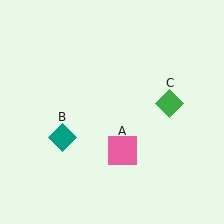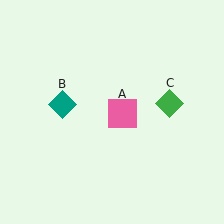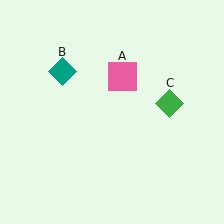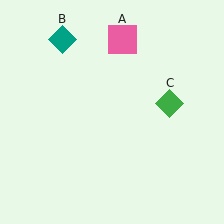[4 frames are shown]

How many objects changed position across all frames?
2 objects changed position: pink square (object A), teal diamond (object B).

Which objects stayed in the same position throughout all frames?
Green diamond (object C) remained stationary.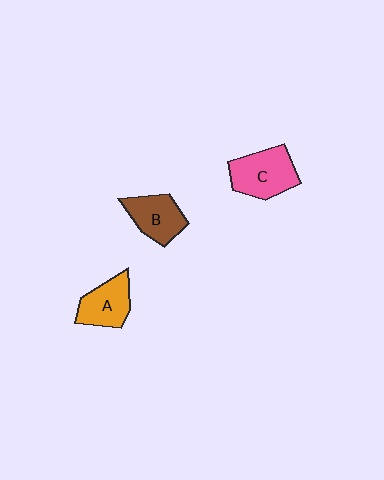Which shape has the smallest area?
Shape A (orange).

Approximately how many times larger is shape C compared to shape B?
Approximately 1.2 times.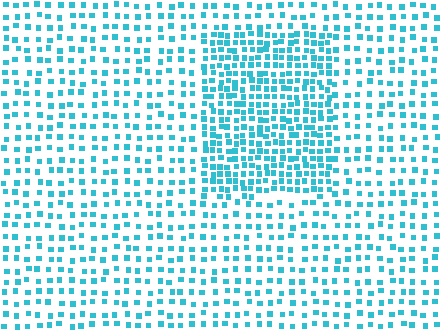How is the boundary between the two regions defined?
The boundary is defined by a change in element density (approximately 2.0x ratio). All elements are the same color, size, and shape.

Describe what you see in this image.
The image contains small cyan elements arranged at two different densities. A rectangle-shaped region is visible where the elements are more densely packed than the surrounding area.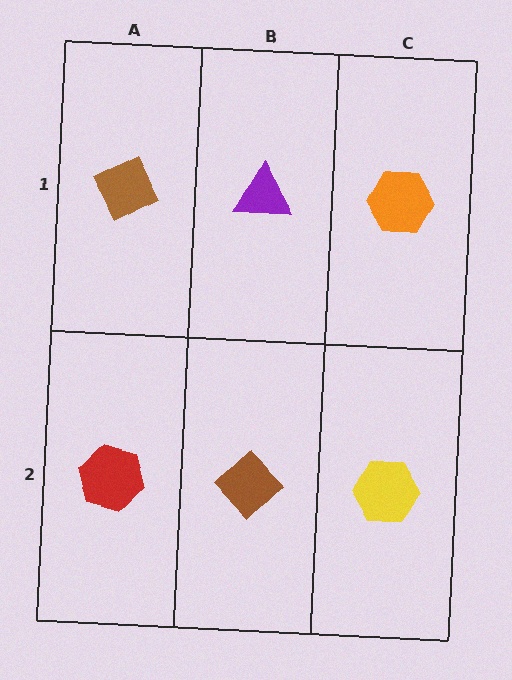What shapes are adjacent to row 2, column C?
An orange hexagon (row 1, column C), a brown diamond (row 2, column B).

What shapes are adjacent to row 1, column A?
A red hexagon (row 2, column A), a purple triangle (row 1, column B).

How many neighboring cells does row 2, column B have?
3.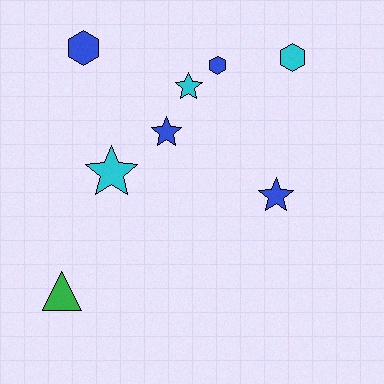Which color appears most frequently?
Blue, with 4 objects.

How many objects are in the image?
There are 8 objects.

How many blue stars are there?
There are 2 blue stars.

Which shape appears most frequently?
Star, with 4 objects.